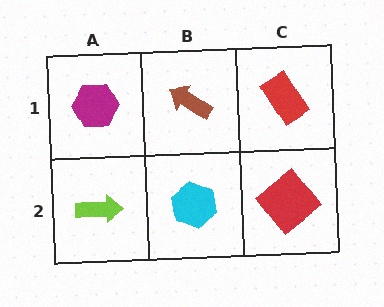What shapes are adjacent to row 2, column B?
A brown arrow (row 1, column B), a lime arrow (row 2, column A), a red diamond (row 2, column C).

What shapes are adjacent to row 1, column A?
A lime arrow (row 2, column A), a brown arrow (row 1, column B).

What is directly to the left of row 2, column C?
A cyan hexagon.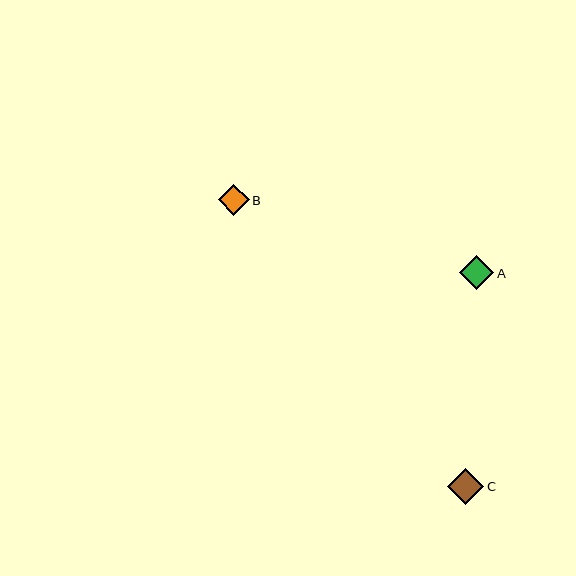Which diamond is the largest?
Diamond C is the largest with a size of approximately 37 pixels.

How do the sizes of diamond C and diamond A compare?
Diamond C and diamond A are approximately the same size.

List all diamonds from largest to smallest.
From largest to smallest: C, A, B.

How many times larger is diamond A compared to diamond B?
Diamond A is approximately 1.1 times the size of diamond B.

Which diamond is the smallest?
Diamond B is the smallest with a size of approximately 31 pixels.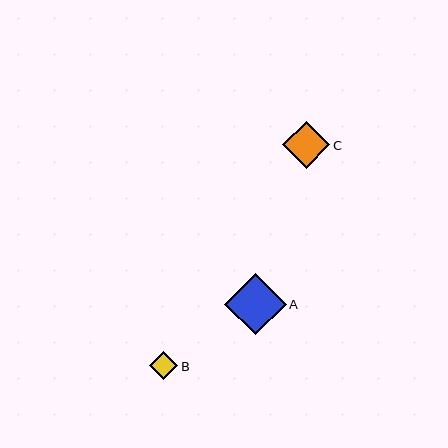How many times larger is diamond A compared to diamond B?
Diamond A is approximately 2.2 times the size of diamond B.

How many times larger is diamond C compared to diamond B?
Diamond C is approximately 1.7 times the size of diamond B.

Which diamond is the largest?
Diamond A is the largest with a size of approximately 61 pixels.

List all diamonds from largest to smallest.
From largest to smallest: A, C, B.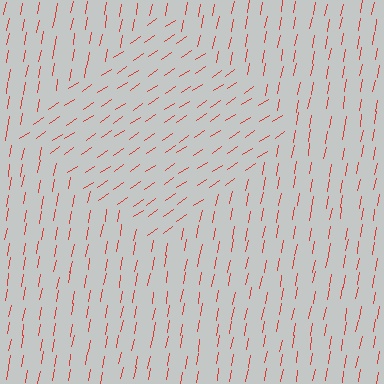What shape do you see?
I see a diamond.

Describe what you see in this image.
The image is filled with small red line segments. A diamond region in the image has lines oriented differently from the surrounding lines, creating a visible texture boundary.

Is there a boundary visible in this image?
Yes, there is a texture boundary formed by a change in line orientation.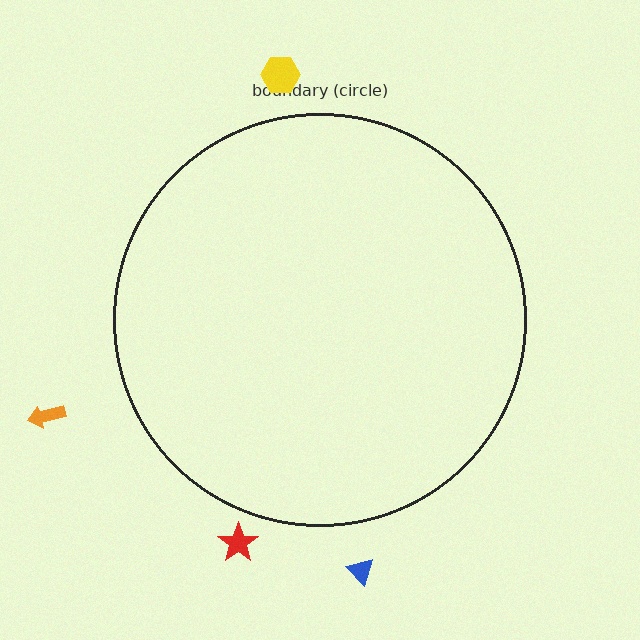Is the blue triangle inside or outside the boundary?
Outside.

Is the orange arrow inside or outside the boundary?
Outside.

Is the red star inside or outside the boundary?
Outside.